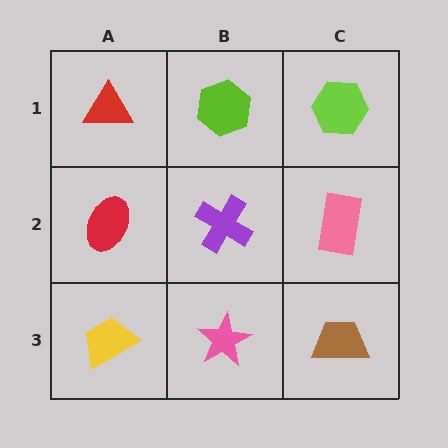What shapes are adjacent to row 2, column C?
A lime hexagon (row 1, column C), a brown trapezoid (row 3, column C), a purple cross (row 2, column B).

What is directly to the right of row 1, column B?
A lime hexagon.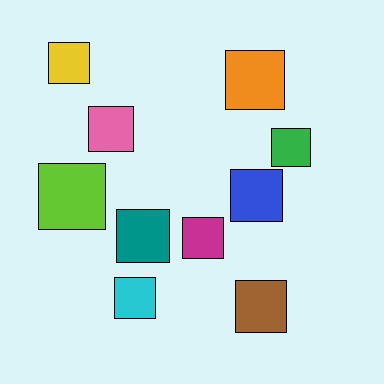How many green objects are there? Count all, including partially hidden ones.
There is 1 green object.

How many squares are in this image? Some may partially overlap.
There are 10 squares.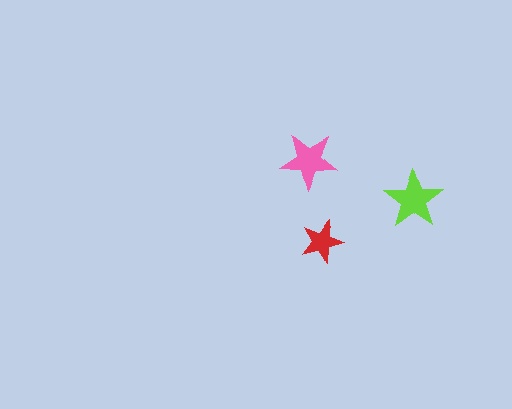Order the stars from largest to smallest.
the lime one, the pink one, the red one.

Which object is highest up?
The pink star is topmost.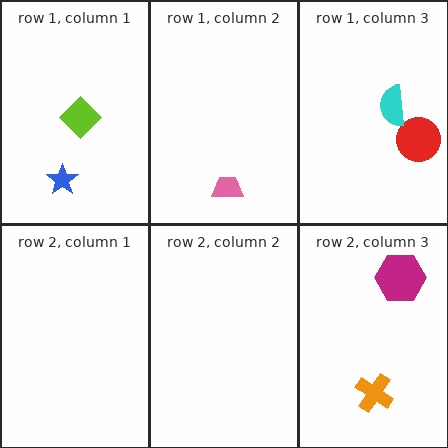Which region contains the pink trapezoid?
The row 1, column 2 region.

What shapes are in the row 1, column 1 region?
The lime diamond, the blue star.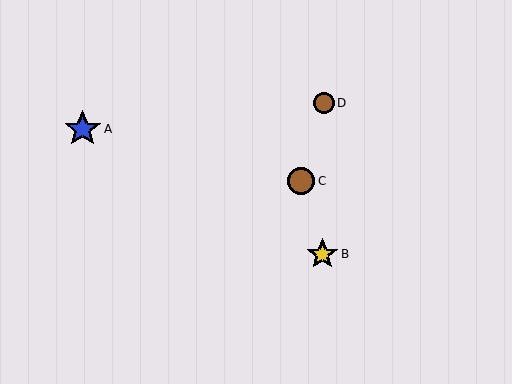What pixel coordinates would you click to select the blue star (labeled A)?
Click at (83, 129) to select the blue star A.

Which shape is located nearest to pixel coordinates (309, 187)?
The brown circle (labeled C) at (301, 181) is nearest to that location.